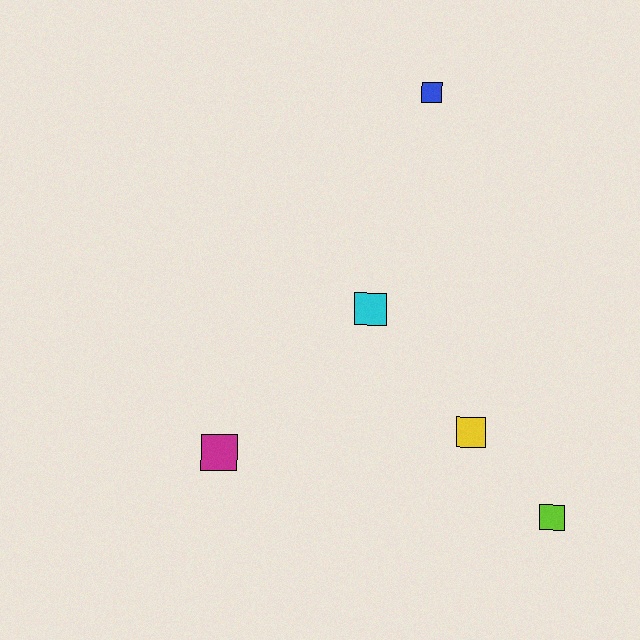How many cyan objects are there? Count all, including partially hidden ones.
There is 1 cyan object.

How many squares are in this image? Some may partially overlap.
There are 5 squares.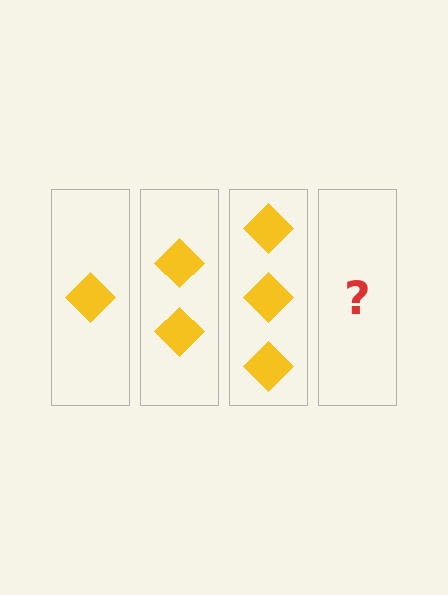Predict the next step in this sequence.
The next step is 4 diamonds.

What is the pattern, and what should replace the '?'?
The pattern is that each step adds one more diamond. The '?' should be 4 diamonds.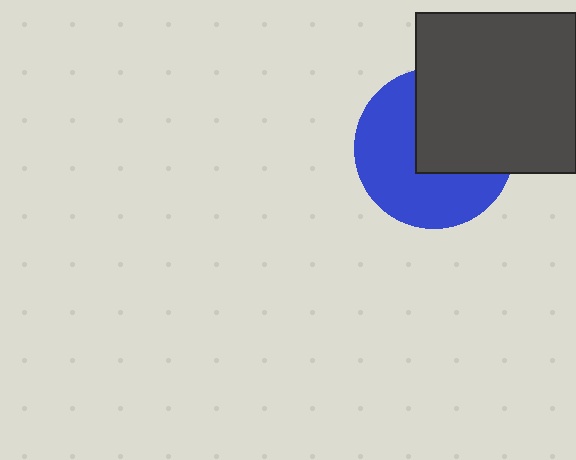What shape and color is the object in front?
The object in front is a dark gray square.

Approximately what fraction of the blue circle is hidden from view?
Roughly 44% of the blue circle is hidden behind the dark gray square.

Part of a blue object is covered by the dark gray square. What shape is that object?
It is a circle.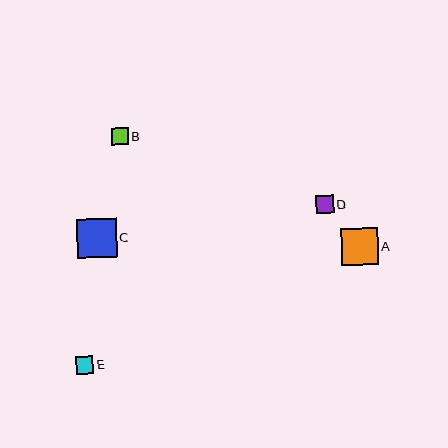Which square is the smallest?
Square B is the smallest with a size of approximately 16 pixels.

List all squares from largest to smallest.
From largest to smallest: C, A, D, E, B.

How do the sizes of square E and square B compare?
Square E and square B are approximately the same size.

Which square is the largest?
Square C is the largest with a size of approximately 40 pixels.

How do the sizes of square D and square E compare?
Square D and square E are approximately the same size.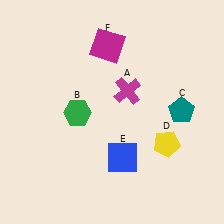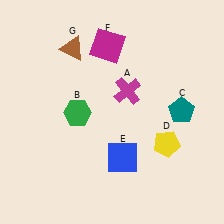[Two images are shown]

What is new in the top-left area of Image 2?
A brown triangle (G) was added in the top-left area of Image 2.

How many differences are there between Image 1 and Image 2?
There is 1 difference between the two images.